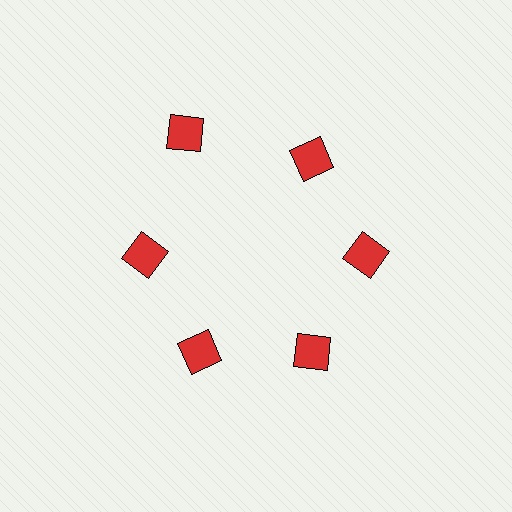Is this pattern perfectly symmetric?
No. The 6 red squares are arranged in a ring, but one element near the 11 o'clock position is pushed outward from the center, breaking the 6-fold rotational symmetry.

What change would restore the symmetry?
The symmetry would be restored by moving it inward, back onto the ring so that all 6 squares sit at equal angles and equal distance from the center.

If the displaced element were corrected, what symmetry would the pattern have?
It would have 6-fold rotational symmetry — the pattern would map onto itself every 60 degrees.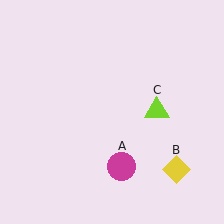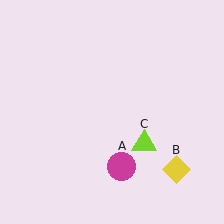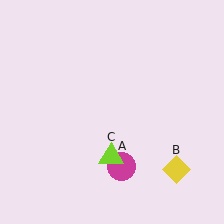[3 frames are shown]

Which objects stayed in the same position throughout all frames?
Magenta circle (object A) and yellow diamond (object B) remained stationary.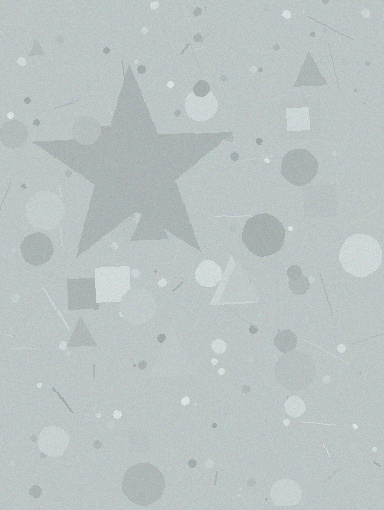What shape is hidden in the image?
A star is hidden in the image.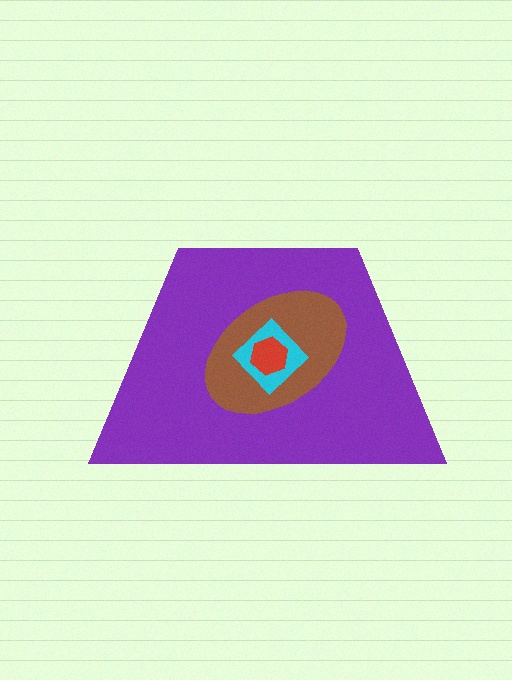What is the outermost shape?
The purple trapezoid.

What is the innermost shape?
The red hexagon.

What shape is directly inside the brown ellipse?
The cyan diamond.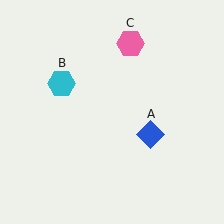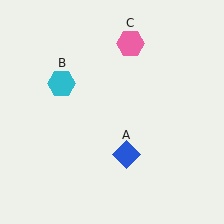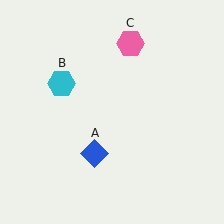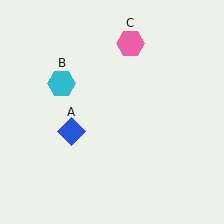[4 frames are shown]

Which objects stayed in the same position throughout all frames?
Cyan hexagon (object B) and pink hexagon (object C) remained stationary.